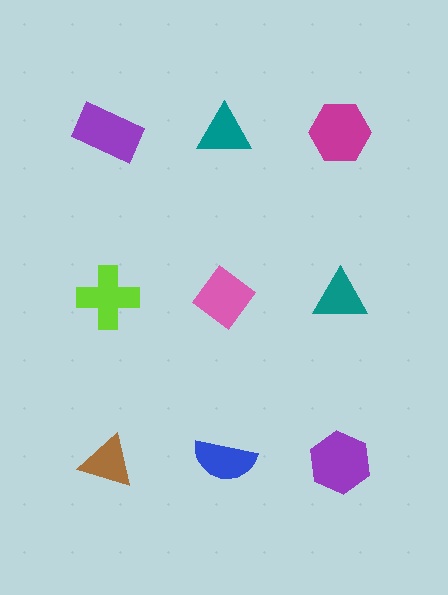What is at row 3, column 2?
A blue semicircle.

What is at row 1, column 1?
A purple rectangle.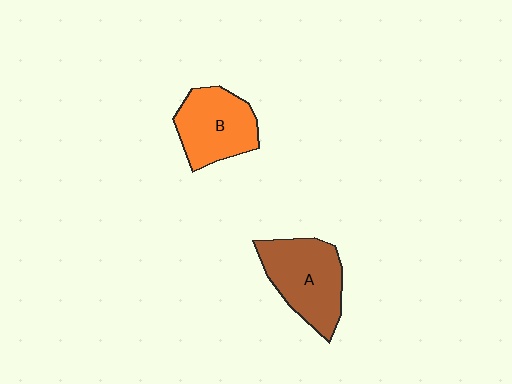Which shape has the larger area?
Shape A (brown).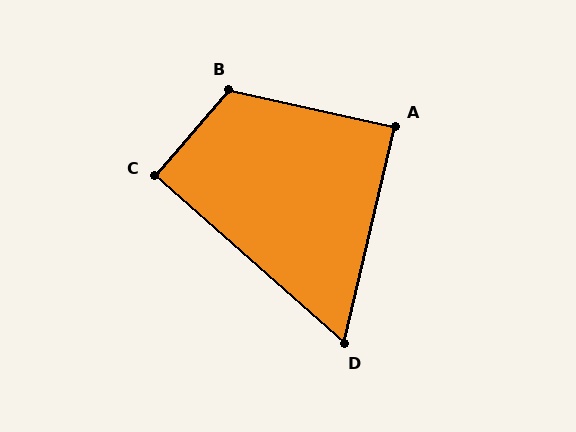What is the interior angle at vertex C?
Approximately 91 degrees (approximately right).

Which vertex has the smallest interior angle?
D, at approximately 62 degrees.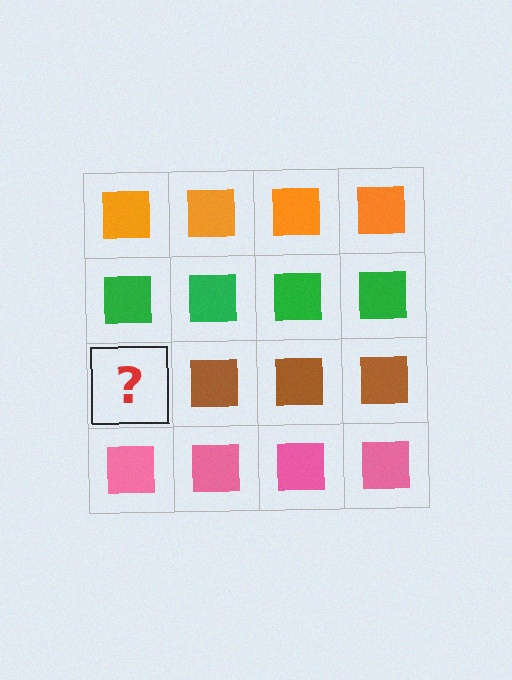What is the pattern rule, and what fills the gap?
The rule is that each row has a consistent color. The gap should be filled with a brown square.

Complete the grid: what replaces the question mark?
The question mark should be replaced with a brown square.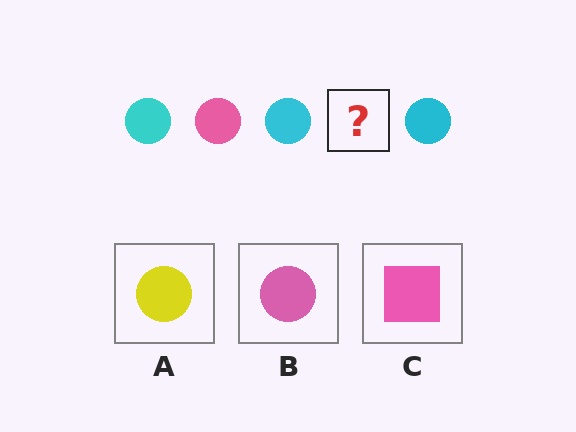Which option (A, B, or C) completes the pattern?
B.